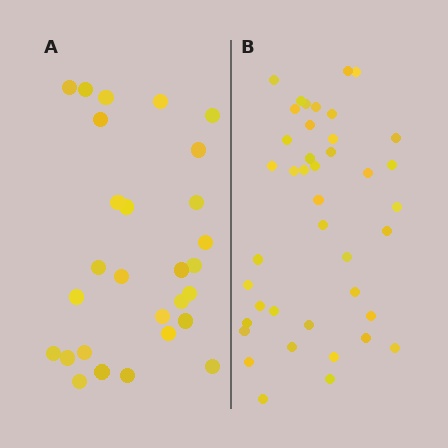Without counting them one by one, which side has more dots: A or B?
Region B (the right region) has more dots.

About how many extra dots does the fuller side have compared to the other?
Region B has approximately 15 more dots than region A.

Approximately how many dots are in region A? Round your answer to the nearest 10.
About 30 dots. (The exact count is 28, which rounds to 30.)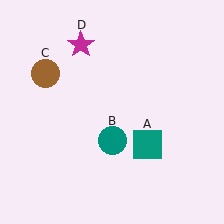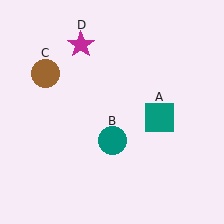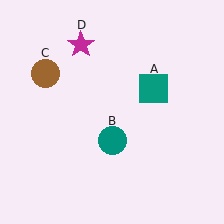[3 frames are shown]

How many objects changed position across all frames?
1 object changed position: teal square (object A).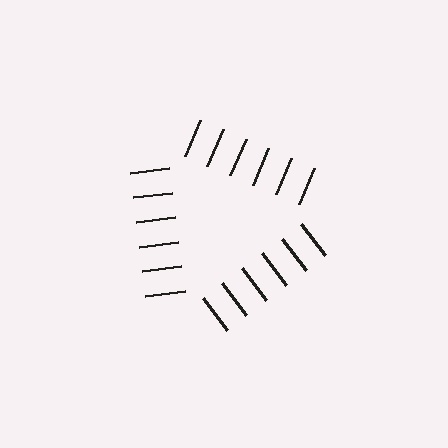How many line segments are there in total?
18 — 6 along each of the 3 edges.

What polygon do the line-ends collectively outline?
An illusory triangle — the line segments terminate on its edges but no continuous stroke is drawn.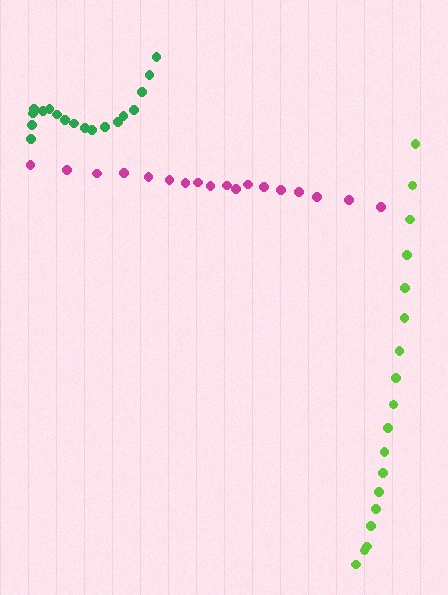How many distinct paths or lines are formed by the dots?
There are 3 distinct paths.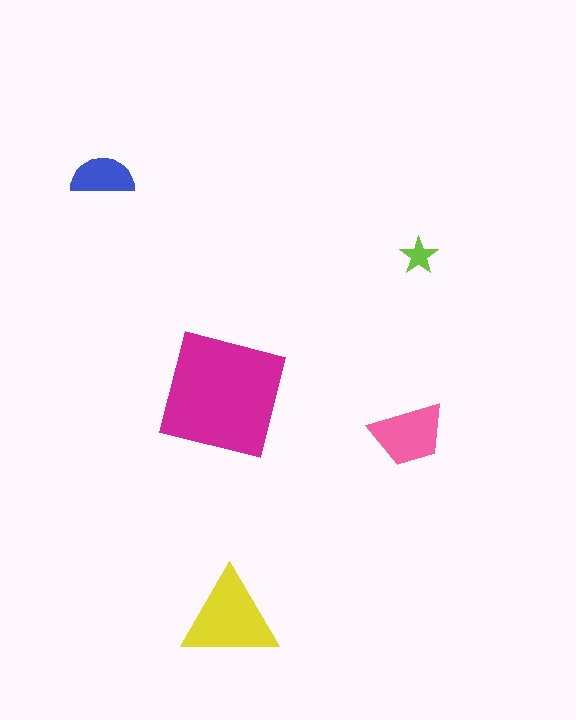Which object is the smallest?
The lime star.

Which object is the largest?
The magenta square.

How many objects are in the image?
There are 5 objects in the image.